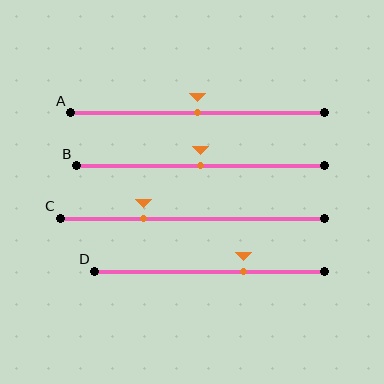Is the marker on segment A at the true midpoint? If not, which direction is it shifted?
Yes, the marker on segment A is at the true midpoint.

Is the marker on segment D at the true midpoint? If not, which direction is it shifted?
No, the marker on segment D is shifted to the right by about 15% of the segment length.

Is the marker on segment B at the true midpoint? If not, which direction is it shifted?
Yes, the marker on segment B is at the true midpoint.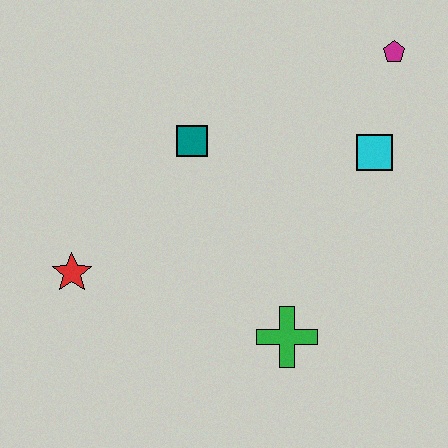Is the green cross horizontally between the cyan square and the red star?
Yes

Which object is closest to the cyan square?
The magenta pentagon is closest to the cyan square.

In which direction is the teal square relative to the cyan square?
The teal square is to the left of the cyan square.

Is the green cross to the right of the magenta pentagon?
No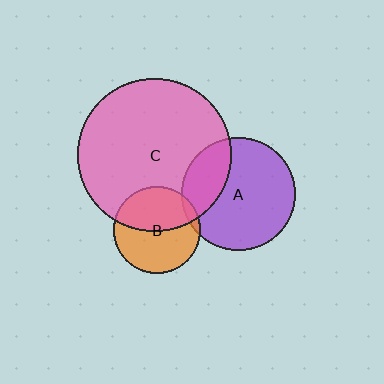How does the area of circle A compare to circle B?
Approximately 1.7 times.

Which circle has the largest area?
Circle C (pink).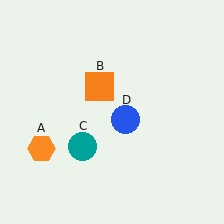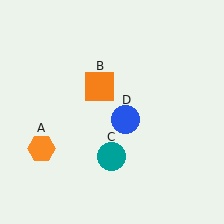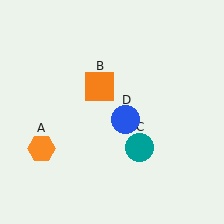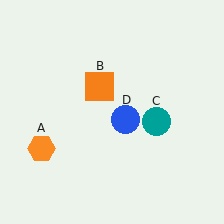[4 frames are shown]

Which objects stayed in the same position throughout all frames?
Orange hexagon (object A) and orange square (object B) and blue circle (object D) remained stationary.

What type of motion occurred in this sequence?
The teal circle (object C) rotated counterclockwise around the center of the scene.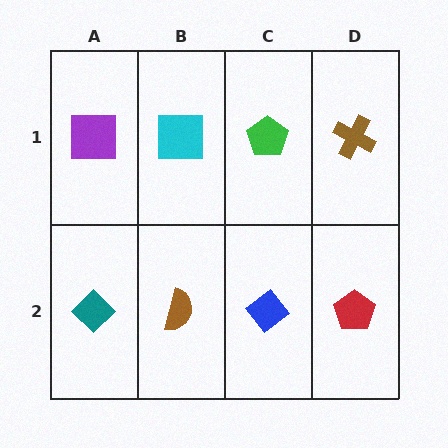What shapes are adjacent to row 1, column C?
A blue diamond (row 2, column C), a cyan square (row 1, column B), a brown cross (row 1, column D).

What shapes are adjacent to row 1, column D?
A red pentagon (row 2, column D), a green pentagon (row 1, column C).